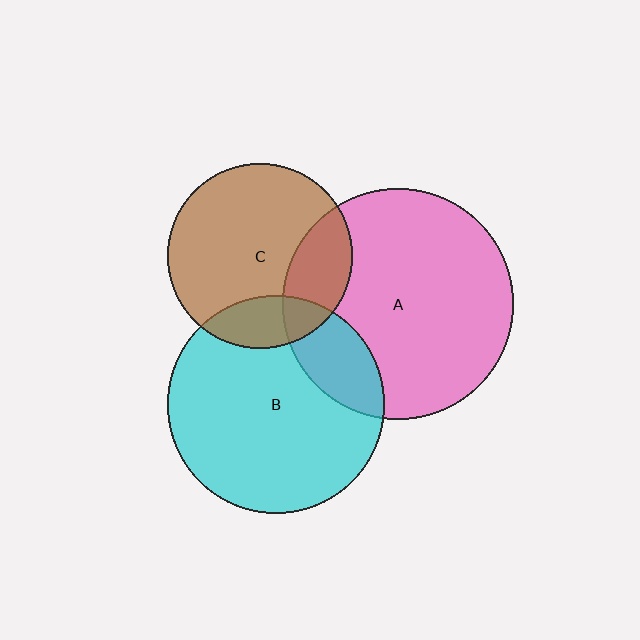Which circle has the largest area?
Circle A (pink).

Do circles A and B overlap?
Yes.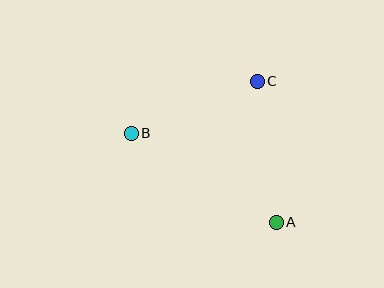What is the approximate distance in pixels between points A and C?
The distance between A and C is approximately 142 pixels.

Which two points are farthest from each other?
Points A and B are farthest from each other.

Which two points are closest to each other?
Points B and C are closest to each other.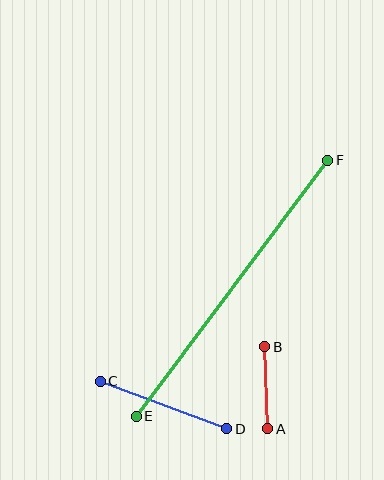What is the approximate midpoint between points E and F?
The midpoint is at approximately (232, 288) pixels.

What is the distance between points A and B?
The distance is approximately 82 pixels.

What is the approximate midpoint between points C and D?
The midpoint is at approximately (163, 405) pixels.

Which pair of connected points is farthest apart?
Points E and F are farthest apart.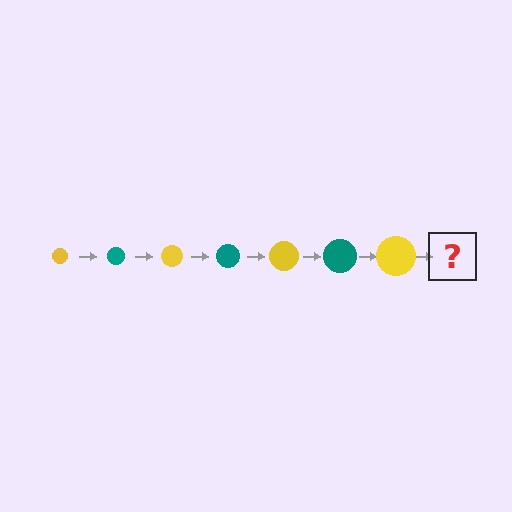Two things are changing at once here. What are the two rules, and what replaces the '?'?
The two rules are that the circle grows larger each step and the color cycles through yellow and teal. The '?' should be a teal circle, larger than the previous one.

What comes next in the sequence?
The next element should be a teal circle, larger than the previous one.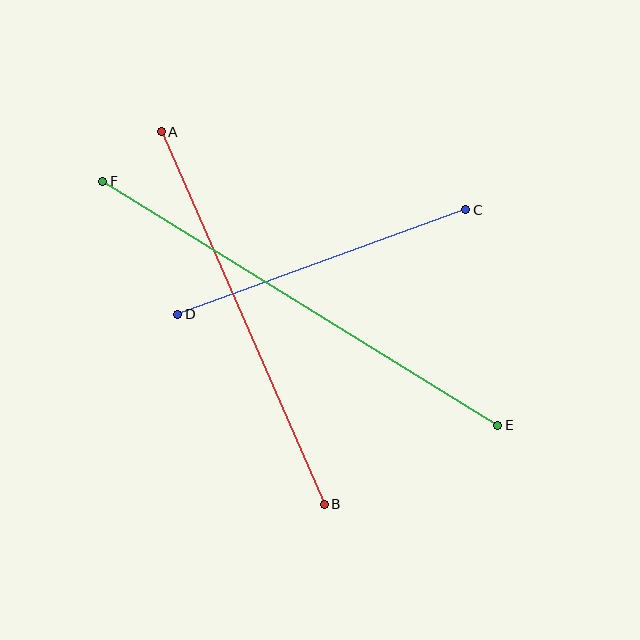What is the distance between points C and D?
The distance is approximately 306 pixels.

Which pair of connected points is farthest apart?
Points E and F are farthest apart.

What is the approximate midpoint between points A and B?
The midpoint is at approximately (243, 318) pixels.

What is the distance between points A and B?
The distance is approximately 406 pixels.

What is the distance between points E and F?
The distance is approximately 464 pixels.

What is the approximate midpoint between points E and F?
The midpoint is at approximately (300, 303) pixels.